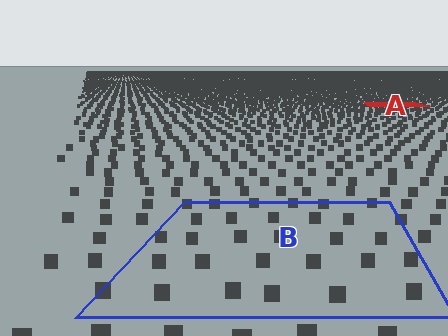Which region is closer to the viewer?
Region B is closer. The texture elements there are larger and more spread out.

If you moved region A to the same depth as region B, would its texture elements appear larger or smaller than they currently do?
They would appear larger. At a closer depth, the same texture elements are projected at a bigger on-screen size.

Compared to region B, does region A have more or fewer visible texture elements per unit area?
Region A has more texture elements per unit area — they are packed more densely because it is farther away.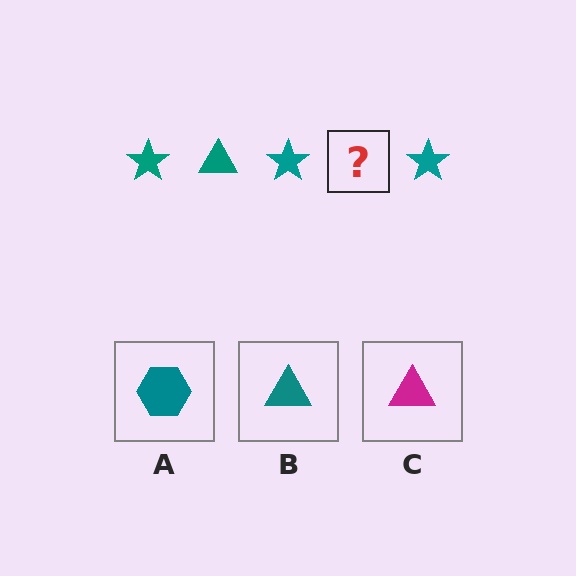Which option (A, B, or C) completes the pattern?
B.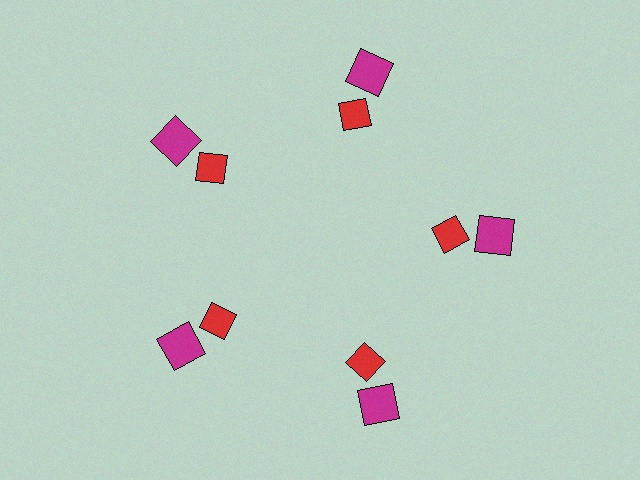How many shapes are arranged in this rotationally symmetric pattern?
There are 10 shapes, arranged in 5 groups of 2.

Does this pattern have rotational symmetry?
Yes, this pattern has 5-fold rotational symmetry. It looks the same after rotating 72 degrees around the center.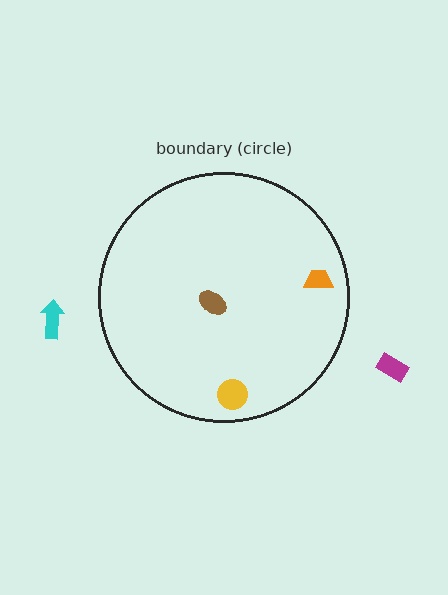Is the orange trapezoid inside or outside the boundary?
Inside.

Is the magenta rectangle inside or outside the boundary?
Outside.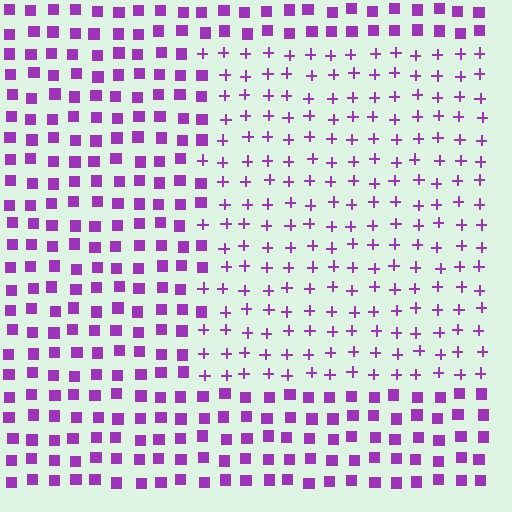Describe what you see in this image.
The image is filled with small purple elements arranged in a uniform grid. A rectangle-shaped region contains plus signs, while the surrounding area contains squares. The boundary is defined purely by the change in element shape.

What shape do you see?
I see a rectangle.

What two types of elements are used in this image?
The image uses plus signs inside the rectangle region and squares outside it.